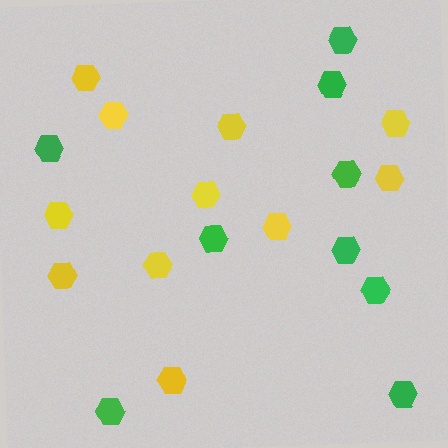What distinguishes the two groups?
There are 2 groups: one group of green hexagons (9) and one group of yellow hexagons (11).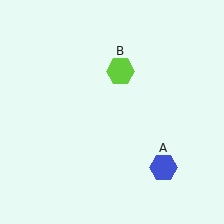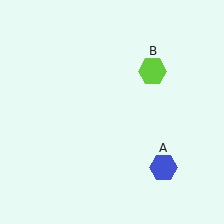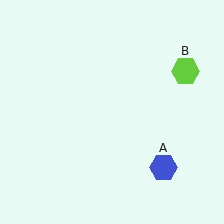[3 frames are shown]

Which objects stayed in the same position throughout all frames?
Blue hexagon (object A) remained stationary.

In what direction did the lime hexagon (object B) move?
The lime hexagon (object B) moved right.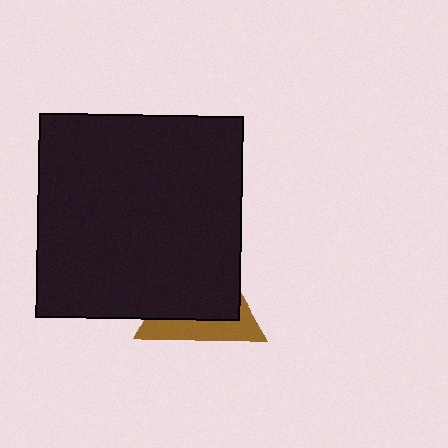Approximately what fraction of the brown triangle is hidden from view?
Roughly 66% of the brown triangle is hidden behind the black square.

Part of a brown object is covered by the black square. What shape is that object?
It is a triangle.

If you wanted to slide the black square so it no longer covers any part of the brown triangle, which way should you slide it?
Slide it toward the upper-left — that is the most direct way to separate the two shapes.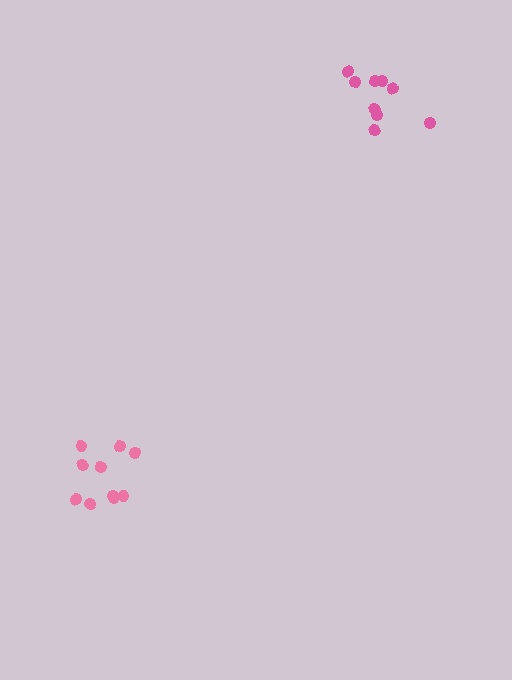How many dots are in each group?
Group 1: 10 dots, Group 2: 9 dots (19 total).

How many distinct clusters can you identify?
There are 2 distinct clusters.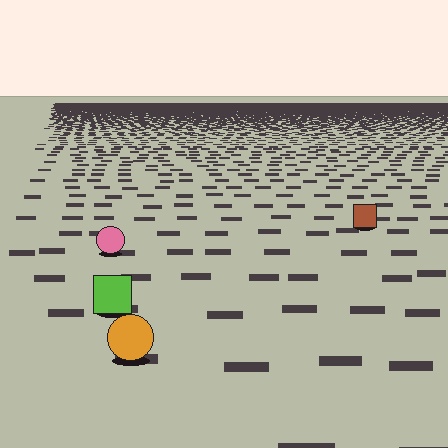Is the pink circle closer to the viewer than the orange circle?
No. The orange circle is closer — you can tell from the texture gradient: the ground texture is coarser near it.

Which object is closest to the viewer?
The orange circle is closest. The texture marks near it are larger and more spread out.